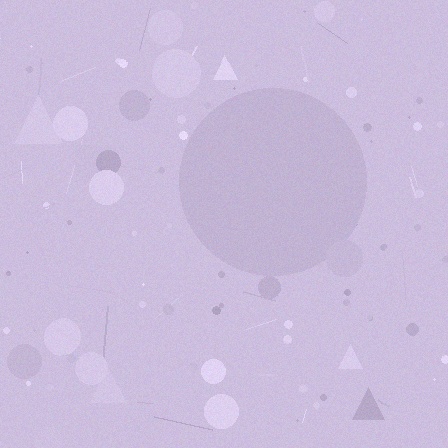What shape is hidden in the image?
A circle is hidden in the image.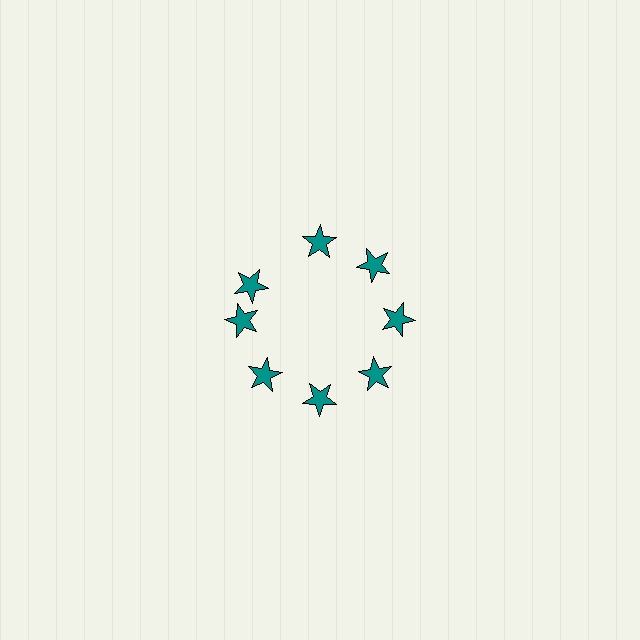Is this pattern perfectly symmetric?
No. The 8 teal stars are arranged in a ring, but one element near the 10 o'clock position is rotated out of alignment along the ring, breaking the 8-fold rotational symmetry.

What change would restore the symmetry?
The symmetry would be restored by rotating it back into even spacing with its neighbors so that all 8 stars sit at equal angles and equal distance from the center.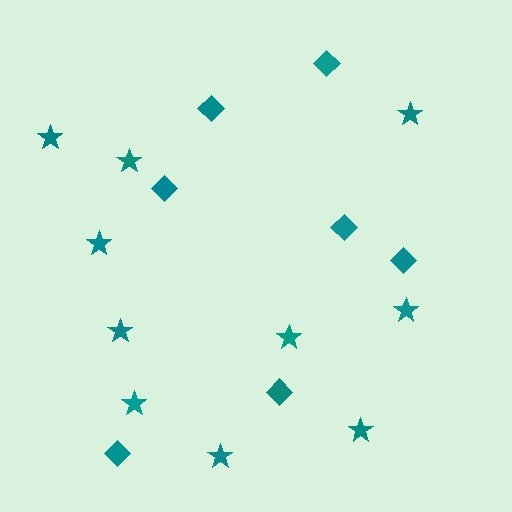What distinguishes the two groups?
There are 2 groups: one group of diamonds (7) and one group of stars (10).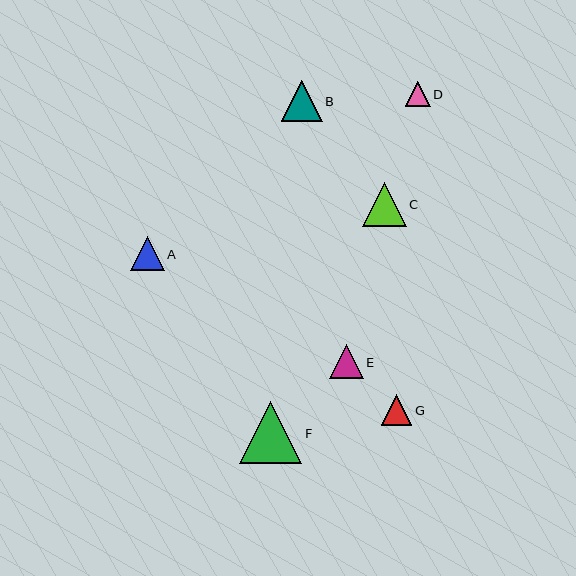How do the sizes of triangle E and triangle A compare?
Triangle E and triangle A are approximately the same size.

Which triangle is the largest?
Triangle F is the largest with a size of approximately 62 pixels.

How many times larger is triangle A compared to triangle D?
Triangle A is approximately 1.3 times the size of triangle D.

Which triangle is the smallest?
Triangle D is the smallest with a size of approximately 25 pixels.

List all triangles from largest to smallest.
From largest to smallest: F, C, B, E, A, G, D.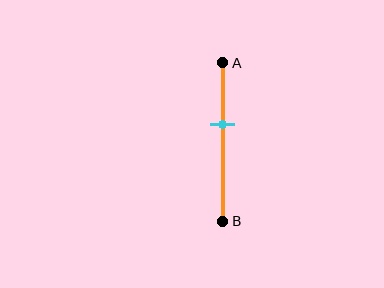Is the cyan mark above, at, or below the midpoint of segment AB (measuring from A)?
The cyan mark is above the midpoint of segment AB.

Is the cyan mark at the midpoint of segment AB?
No, the mark is at about 40% from A, not at the 50% midpoint.